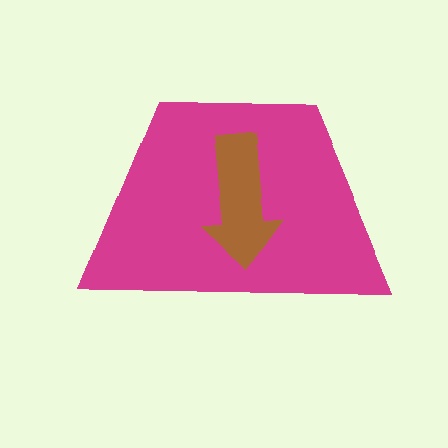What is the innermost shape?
The brown arrow.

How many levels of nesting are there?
2.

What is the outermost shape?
The magenta trapezoid.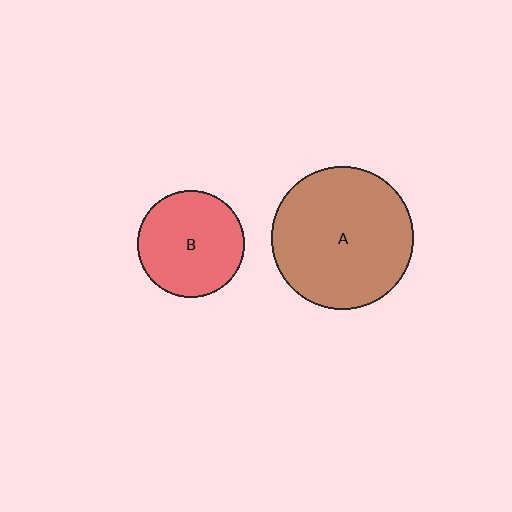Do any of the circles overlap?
No, none of the circles overlap.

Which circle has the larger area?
Circle A (brown).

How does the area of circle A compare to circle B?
Approximately 1.8 times.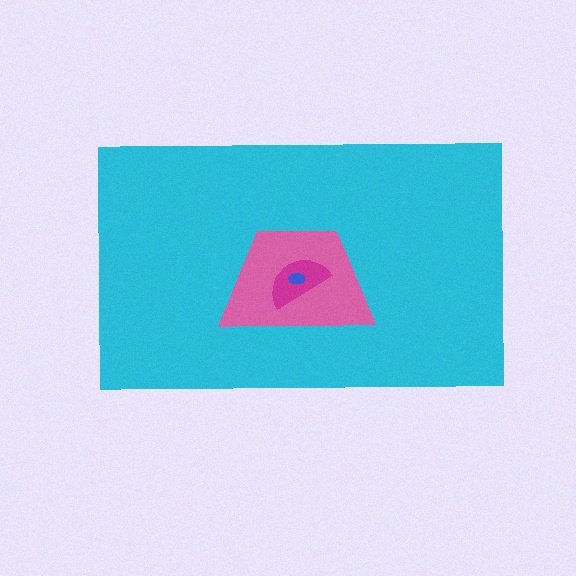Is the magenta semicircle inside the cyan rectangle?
Yes.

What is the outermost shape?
The cyan rectangle.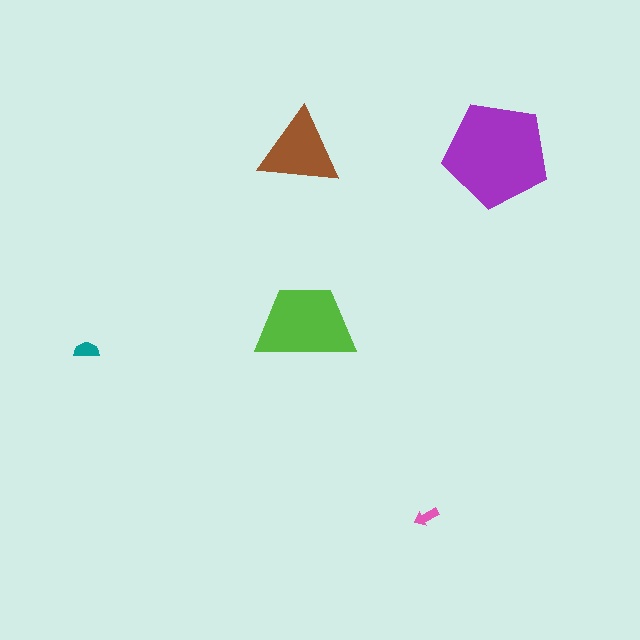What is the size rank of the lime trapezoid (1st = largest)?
2nd.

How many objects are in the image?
There are 5 objects in the image.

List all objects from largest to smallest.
The purple pentagon, the lime trapezoid, the brown triangle, the teal semicircle, the pink arrow.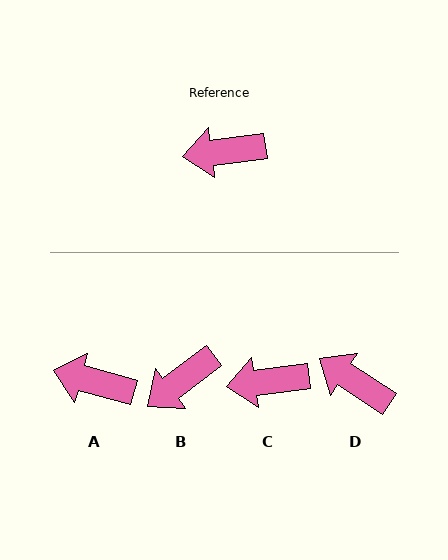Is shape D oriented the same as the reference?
No, it is off by about 41 degrees.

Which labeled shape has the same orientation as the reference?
C.